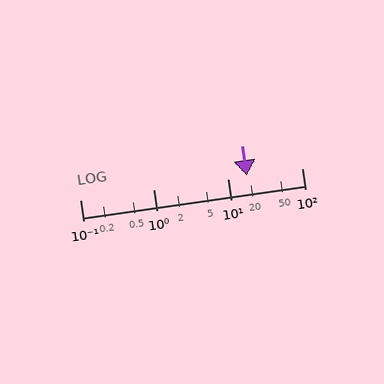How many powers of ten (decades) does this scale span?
The scale spans 3 decades, from 0.1 to 100.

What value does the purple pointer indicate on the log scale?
The pointer indicates approximately 18.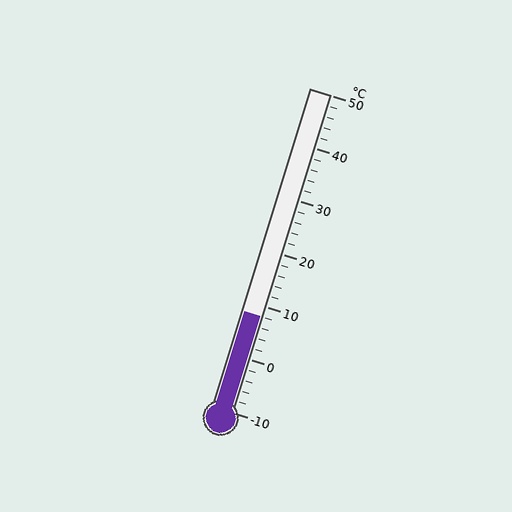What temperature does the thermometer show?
The thermometer shows approximately 8°C.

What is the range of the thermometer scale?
The thermometer scale ranges from -10°C to 50°C.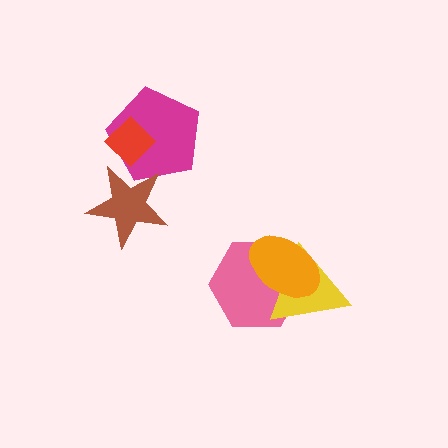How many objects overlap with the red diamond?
1 object overlaps with the red diamond.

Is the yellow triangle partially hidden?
Yes, it is partially covered by another shape.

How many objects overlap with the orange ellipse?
2 objects overlap with the orange ellipse.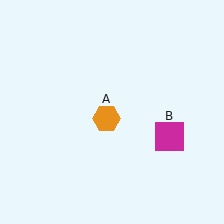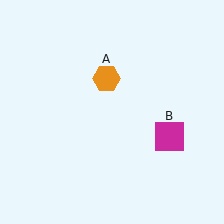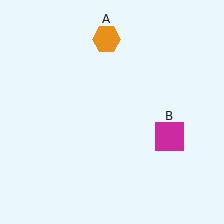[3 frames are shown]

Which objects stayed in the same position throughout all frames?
Magenta square (object B) remained stationary.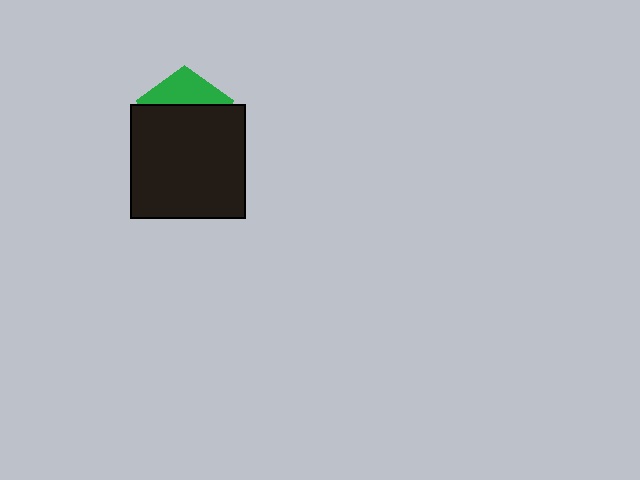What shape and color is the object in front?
The object in front is a black square.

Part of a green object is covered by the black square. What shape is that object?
It is a pentagon.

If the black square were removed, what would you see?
You would see the complete green pentagon.